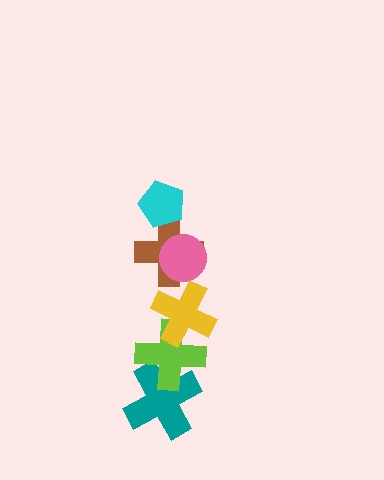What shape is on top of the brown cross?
The pink circle is on top of the brown cross.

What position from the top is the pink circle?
The pink circle is 2nd from the top.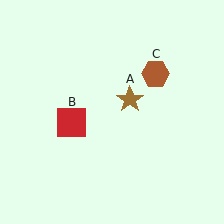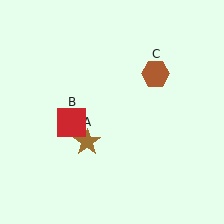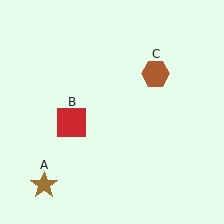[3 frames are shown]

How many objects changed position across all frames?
1 object changed position: brown star (object A).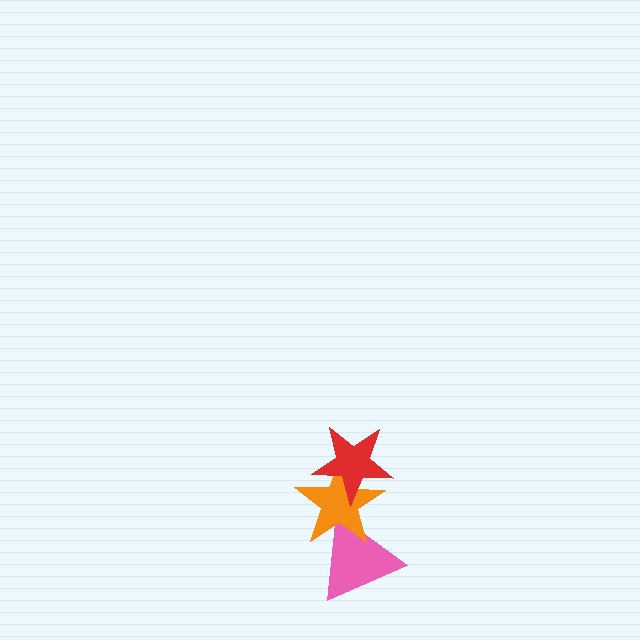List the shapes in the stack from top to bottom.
From top to bottom: the red star, the orange star, the pink triangle.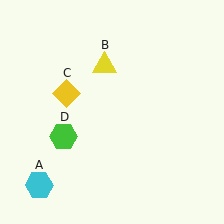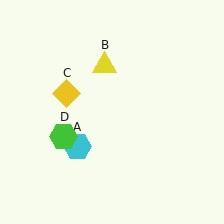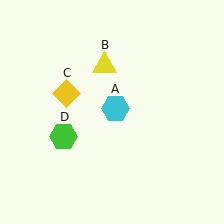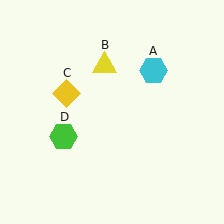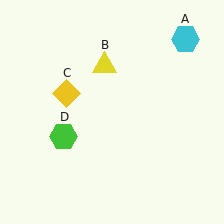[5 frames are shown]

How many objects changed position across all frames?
1 object changed position: cyan hexagon (object A).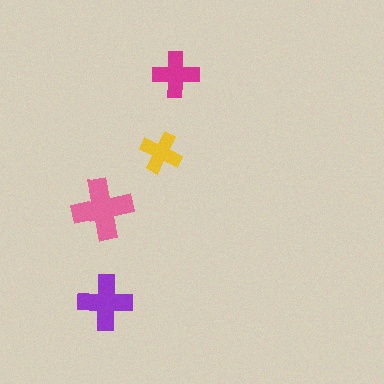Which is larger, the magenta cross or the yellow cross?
The magenta one.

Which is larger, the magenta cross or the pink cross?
The pink one.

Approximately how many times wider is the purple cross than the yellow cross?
About 1.5 times wider.